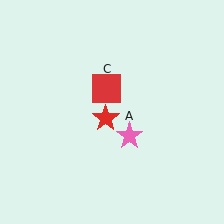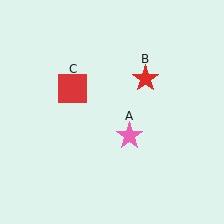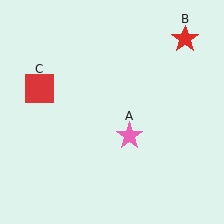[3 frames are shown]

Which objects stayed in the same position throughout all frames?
Pink star (object A) remained stationary.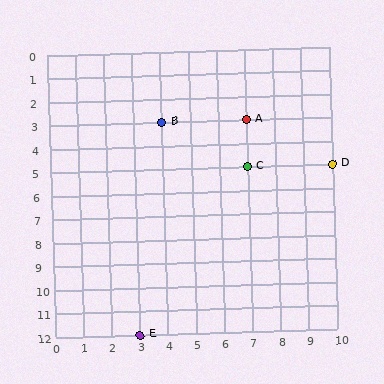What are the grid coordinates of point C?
Point C is at grid coordinates (7, 5).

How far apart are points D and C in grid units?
Points D and C are 3 columns apart.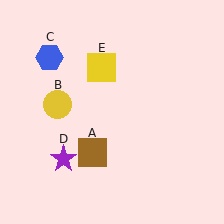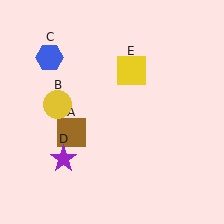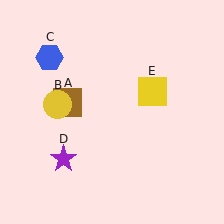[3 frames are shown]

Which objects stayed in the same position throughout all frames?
Yellow circle (object B) and blue hexagon (object C) and purple star (object D) remained stationary.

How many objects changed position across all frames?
2 objects changed position: brown square (object A), yellow square (object E).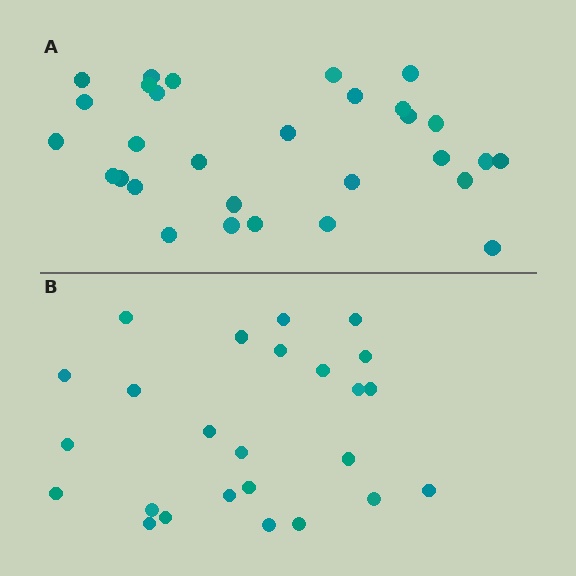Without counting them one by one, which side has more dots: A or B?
Region A (the top region) has more dots.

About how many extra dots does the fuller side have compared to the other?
Region A has about 5 more dots than region B.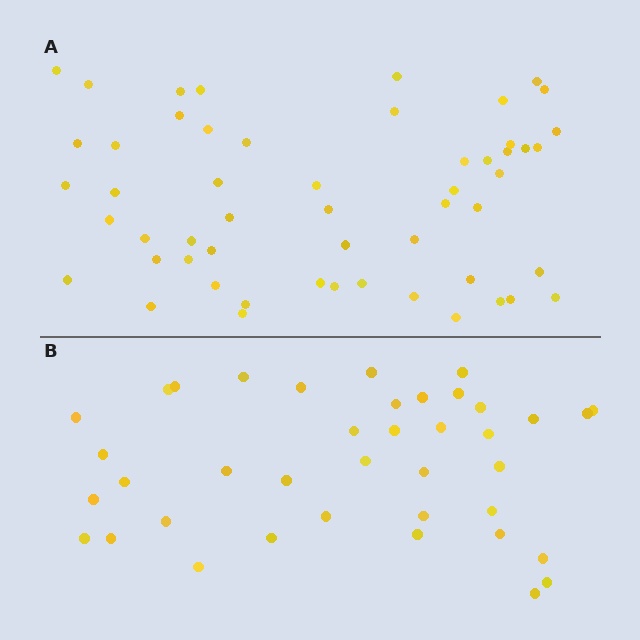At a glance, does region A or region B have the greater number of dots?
Region A (the top region) has more dots.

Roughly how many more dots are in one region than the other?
Region A has approximately 15 more dots than region B.